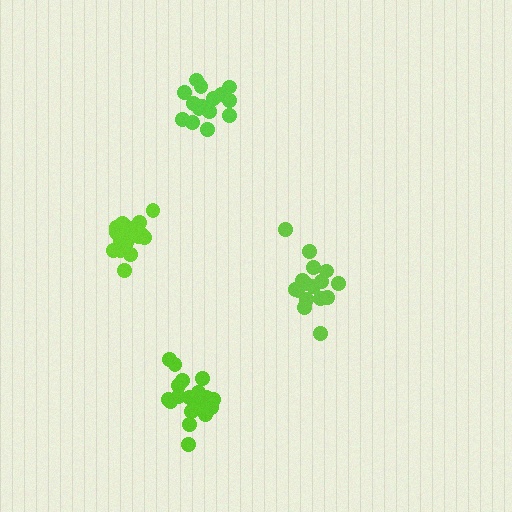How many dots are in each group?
Group 1: 19 dots, Group 2: 15 dots, Group 3: 17 dots, Group 4: 16 dots (67 total).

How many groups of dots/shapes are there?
There are 4 groups.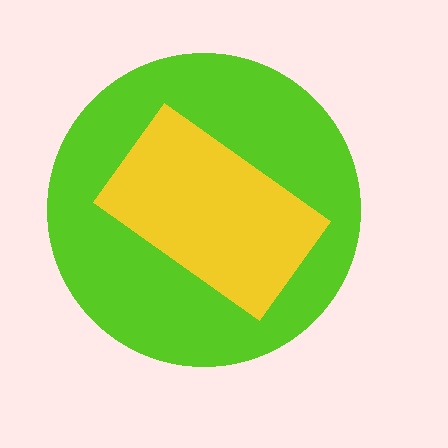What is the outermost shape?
The lime circle.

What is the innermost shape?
The yellow rectangle.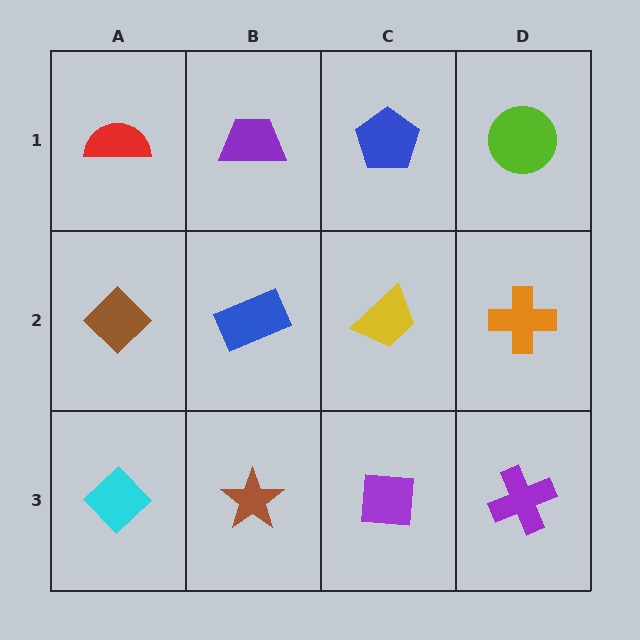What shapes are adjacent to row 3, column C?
A yellow trapezoid (row 2, column C), a brown star (row 3, column B), a purple cross (row 3, column D).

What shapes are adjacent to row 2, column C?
A blue pentagon (row 1, column C), a purple square (row 3, column C), a blue rectangle (row 2, column B), an orange cross (row 2, column D).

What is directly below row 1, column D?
An orange cross.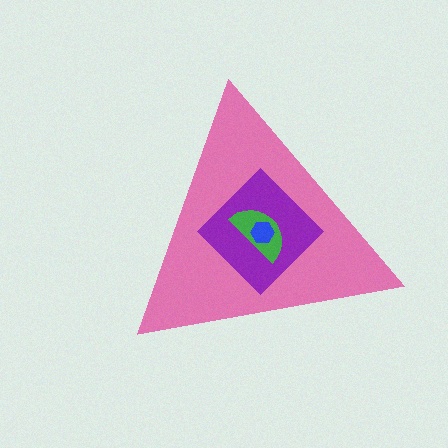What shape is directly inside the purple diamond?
The green semicircle.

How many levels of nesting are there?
4.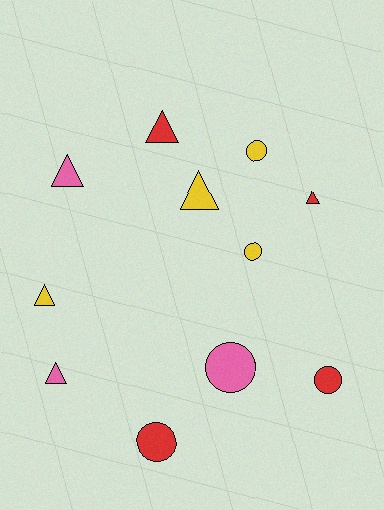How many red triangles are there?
There are 2 red triangles.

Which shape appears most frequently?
Triangle, with 6 objects.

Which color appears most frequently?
Yellow, with 4 objects.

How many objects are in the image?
There are 11 objects.